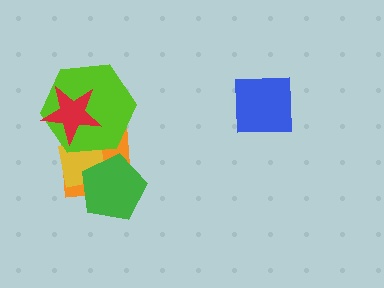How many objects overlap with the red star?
3 objects overlap with the red star.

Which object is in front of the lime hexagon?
The red star is in front of the lime hexagon.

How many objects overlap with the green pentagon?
2 objects overlap with the green pentagon.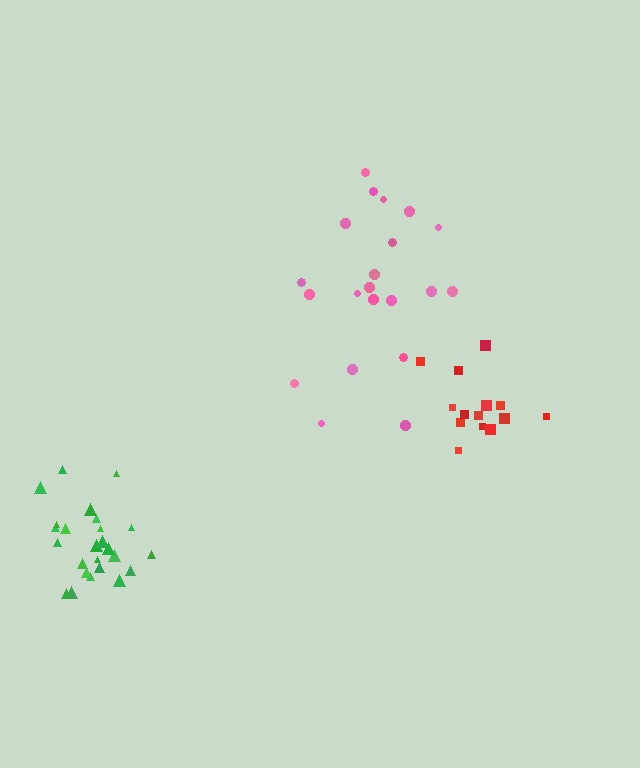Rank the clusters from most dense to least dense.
green, red, pink.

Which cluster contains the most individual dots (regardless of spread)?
Green (25).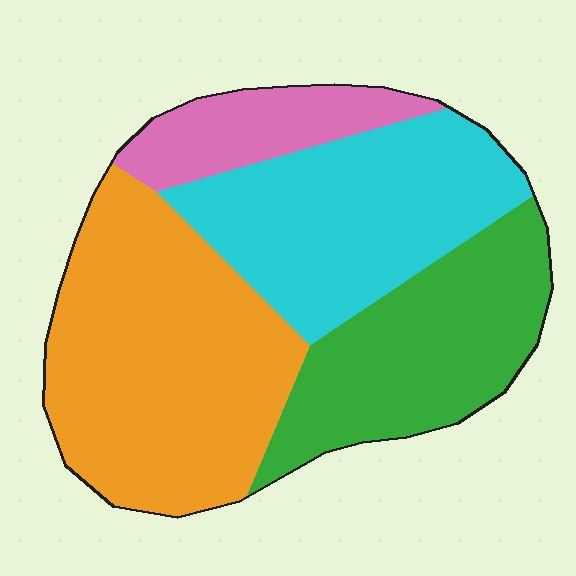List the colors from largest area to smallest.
From largest to smallest: orange, cyan, green, pink.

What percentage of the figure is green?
Green covers roughly 25% of the figure.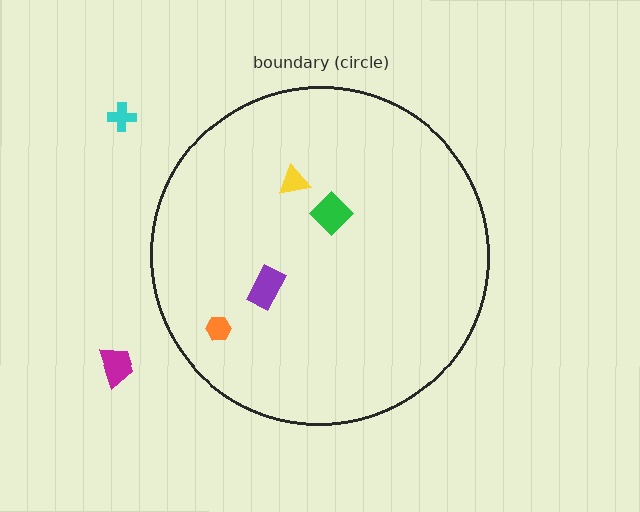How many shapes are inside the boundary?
4 inside, 2 outside.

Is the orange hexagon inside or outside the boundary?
Inside.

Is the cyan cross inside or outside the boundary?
Outside.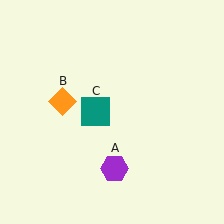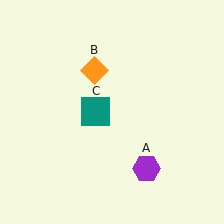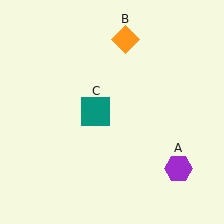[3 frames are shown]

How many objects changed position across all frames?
2 objects changed position: purple hexagon (object A), orange diamond (object B).